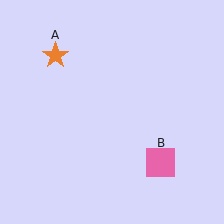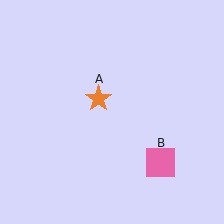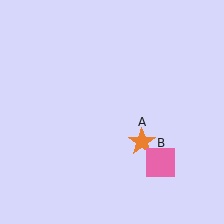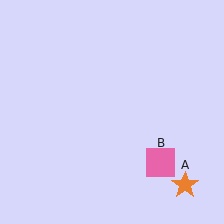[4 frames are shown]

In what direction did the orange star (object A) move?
The orange star (object A) moved down and to the right.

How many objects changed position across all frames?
1 object changed position: orange star (object A).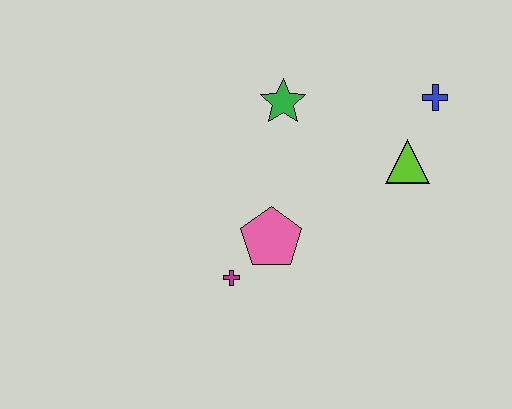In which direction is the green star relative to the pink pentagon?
The green star is above the pink pentagon.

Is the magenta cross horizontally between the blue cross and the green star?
No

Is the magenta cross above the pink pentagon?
No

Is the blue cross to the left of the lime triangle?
No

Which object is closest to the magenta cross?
The pink pentagon is closest to the magenta cross.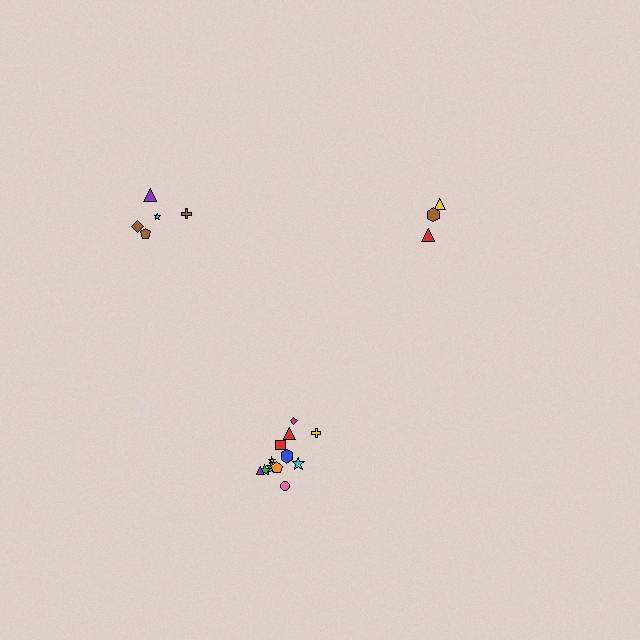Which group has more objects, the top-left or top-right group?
The top-left group.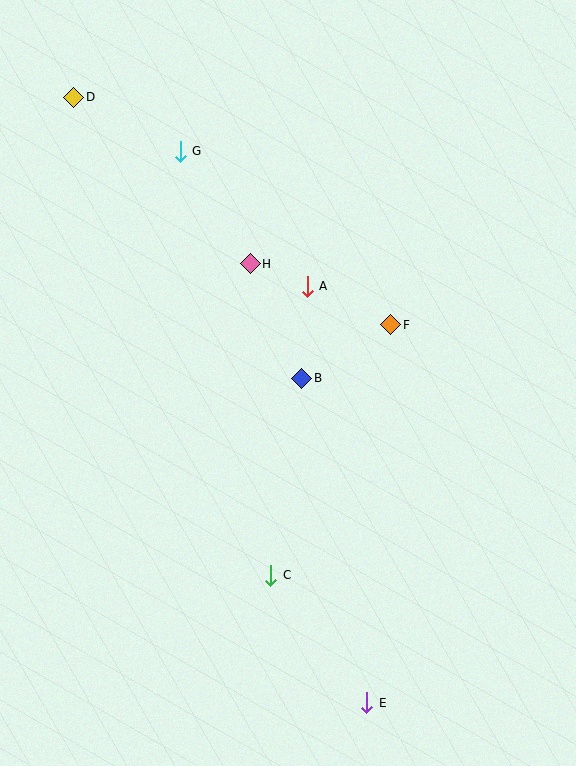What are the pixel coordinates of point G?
Point G is at (180, 151).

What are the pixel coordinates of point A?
Point A is at (307, 286).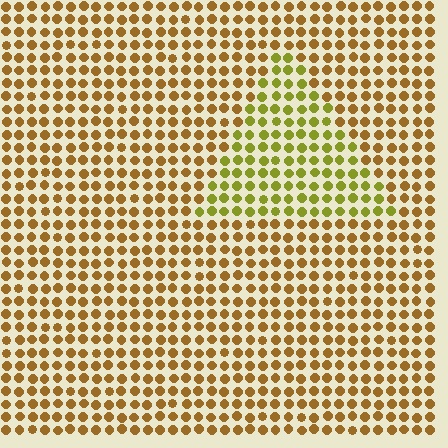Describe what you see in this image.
The image is filled with small brown elements in a uniform arrangement. A triangle-shaped region is visible where the elements are tinted to a slightly different hue, forming a subtle color boundary.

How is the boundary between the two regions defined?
The boundary is defined purely by a slight shift in hue (about 34 degrees). Spacing, size, and orientation are identical on both sides.